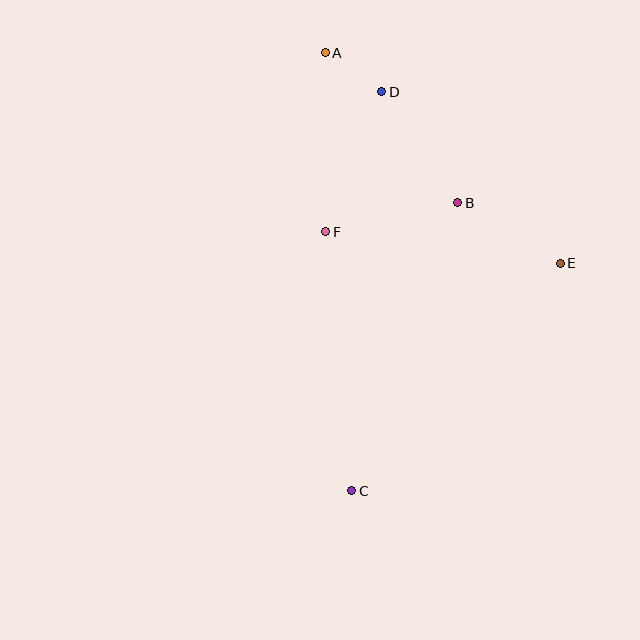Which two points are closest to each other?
Points A and D are closest to each other.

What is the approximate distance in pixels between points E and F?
The distance between E and F is approximately 237 pixels.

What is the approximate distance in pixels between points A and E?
The distance between A and E is approximately 316 pixels.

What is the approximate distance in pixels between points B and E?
The distance between B and E is approximately 119 pixels.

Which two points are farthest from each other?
Points A and C are farthest from each other.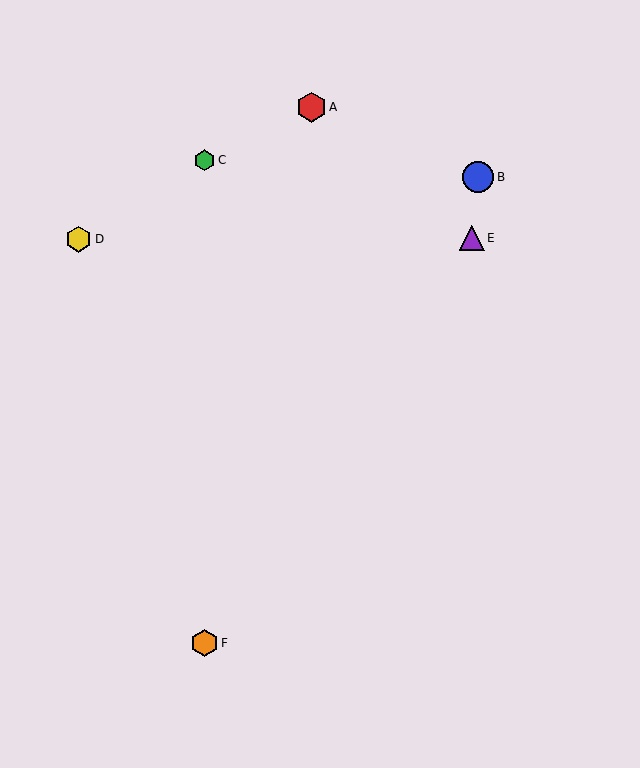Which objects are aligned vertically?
Objects C, F are aligned vertically.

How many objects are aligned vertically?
2 objects (C, F) are aligned vertically.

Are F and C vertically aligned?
Yes, both are at x≈205.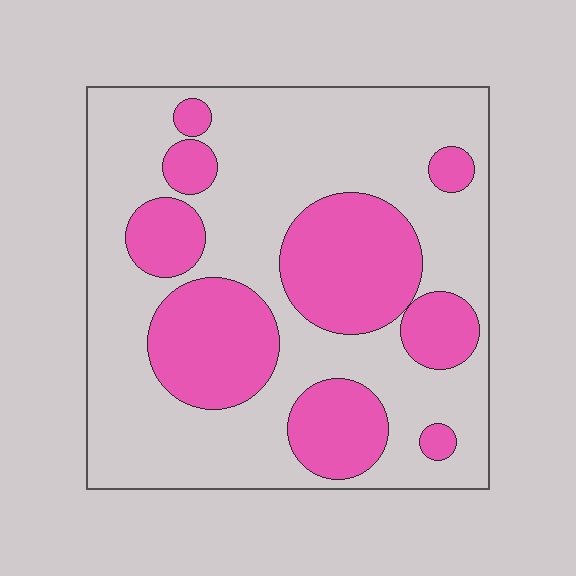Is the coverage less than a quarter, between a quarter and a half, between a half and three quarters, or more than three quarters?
Between a quarter and a half.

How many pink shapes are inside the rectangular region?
9.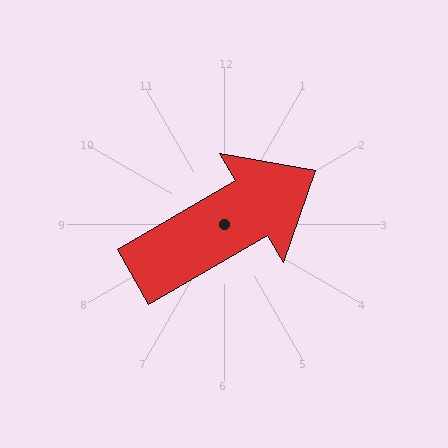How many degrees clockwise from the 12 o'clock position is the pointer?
Approximately 60 degrees.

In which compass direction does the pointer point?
Northeast.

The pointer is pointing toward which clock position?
Roughly 2 o'clock.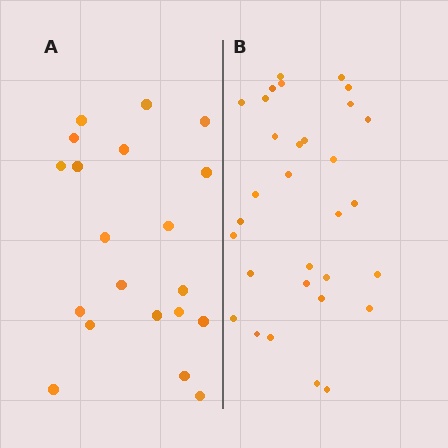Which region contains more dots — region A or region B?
Region B (the right region) has more dots.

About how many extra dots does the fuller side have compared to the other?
Region B has roughly 12 or so more dots than region A.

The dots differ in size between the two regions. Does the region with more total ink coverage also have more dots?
No. Region A has more total ink coverage because its dots are larger, but region B actually contains more individual dots. Total area can be misleading — the number of items is what matters here.